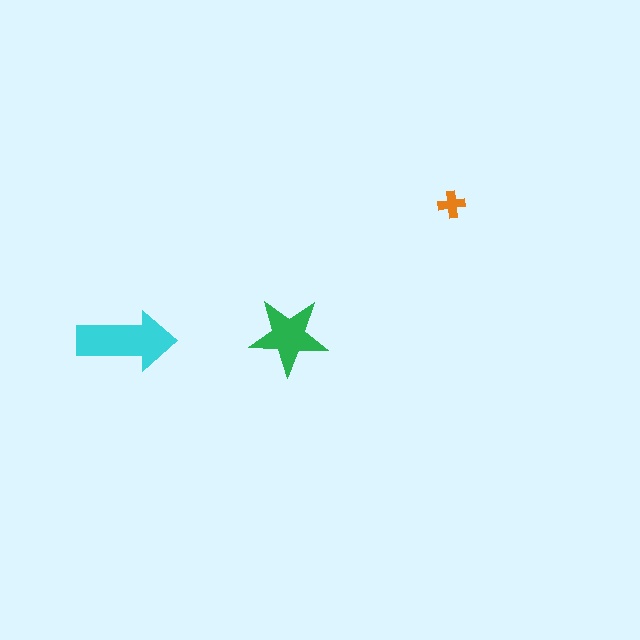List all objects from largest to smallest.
The cyan arrow, the green star, the orange cross.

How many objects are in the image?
There are 3 objects in the image.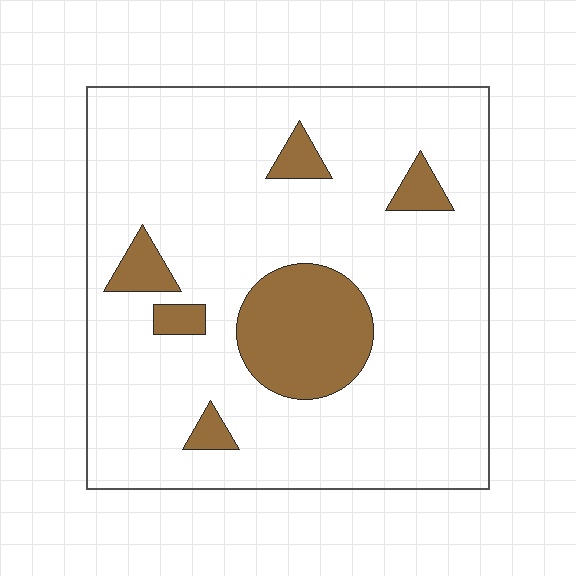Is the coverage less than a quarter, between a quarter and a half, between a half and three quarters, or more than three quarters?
Less than a quarter.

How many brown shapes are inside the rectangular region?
6.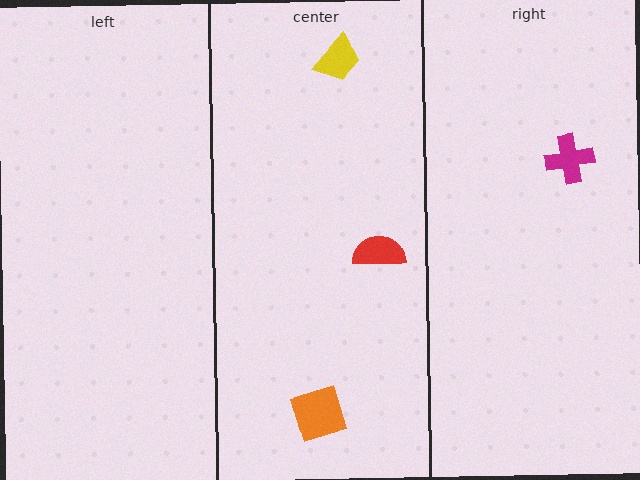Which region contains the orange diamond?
The center region.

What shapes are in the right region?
The magenta cross.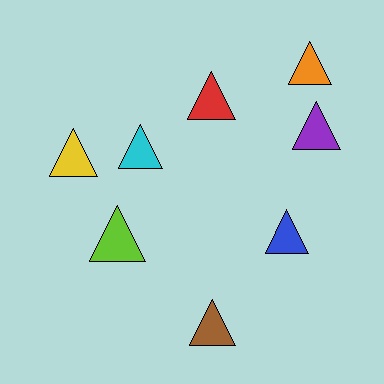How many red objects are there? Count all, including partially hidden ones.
There is 1 red object.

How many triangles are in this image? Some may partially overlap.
There are 8 triangles.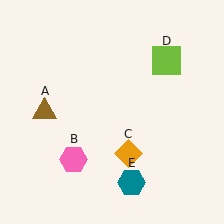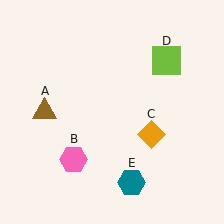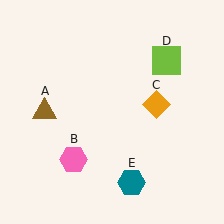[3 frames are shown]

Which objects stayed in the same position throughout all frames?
Brown triangle (object A) and pink hexagon (object B) and lime square (object D) and teal hexagon (object E) remained stationary.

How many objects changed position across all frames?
1 object changed position: orange diamond (object C).